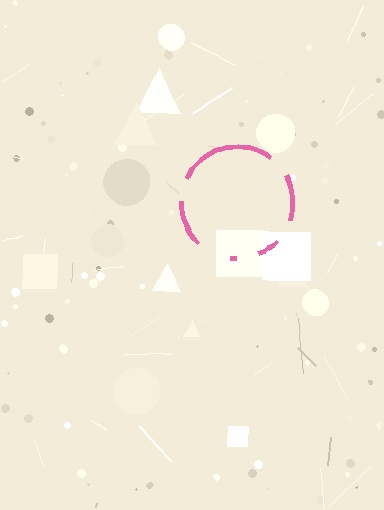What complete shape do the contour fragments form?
The contour fragments form a circle.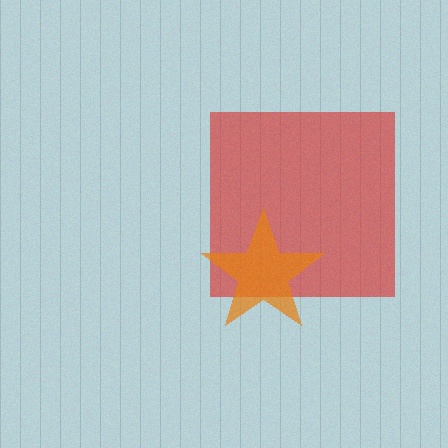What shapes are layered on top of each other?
The layered shapes are: a red square, an orange star.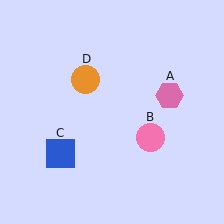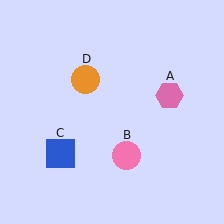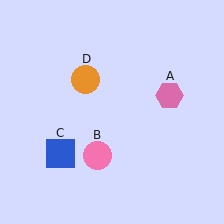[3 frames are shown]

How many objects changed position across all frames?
1 object changed position: pink circle (object B).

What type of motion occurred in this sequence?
The pink circle (object B) rotated clockwise around the center of the scene.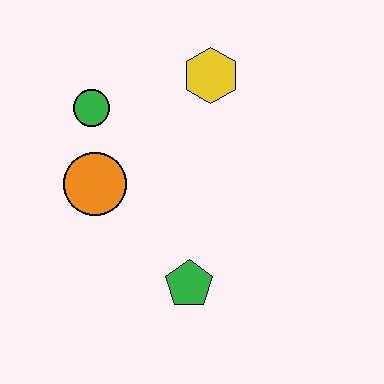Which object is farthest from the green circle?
The green pentagon is farthest from the green circle.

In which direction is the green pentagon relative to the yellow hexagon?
The green pentagon is below the yellow hexagon.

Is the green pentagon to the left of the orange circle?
No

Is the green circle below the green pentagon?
No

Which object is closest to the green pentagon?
The orange circle is closest to the green pentagon.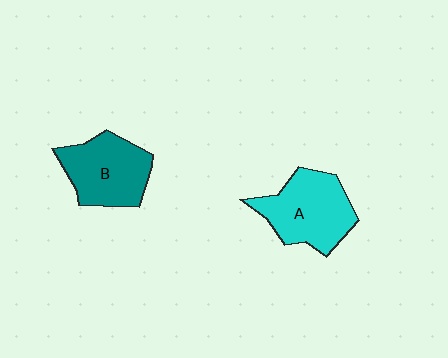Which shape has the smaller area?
Shape B (teal).